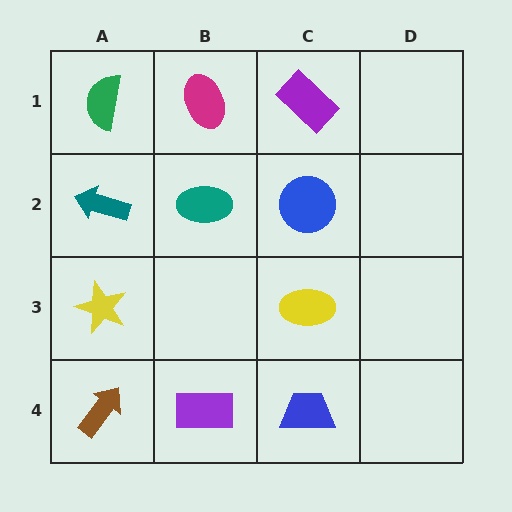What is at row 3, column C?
A yellow ellipse.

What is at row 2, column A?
A teal arrow.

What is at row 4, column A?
A brown arrow.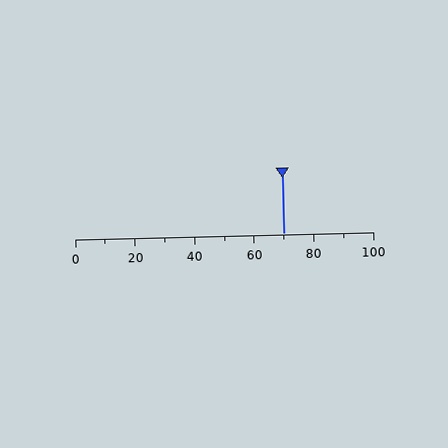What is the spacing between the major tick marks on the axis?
The major ticks are spaced 20 apart.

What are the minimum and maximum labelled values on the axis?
The axis runs from 0 to 100.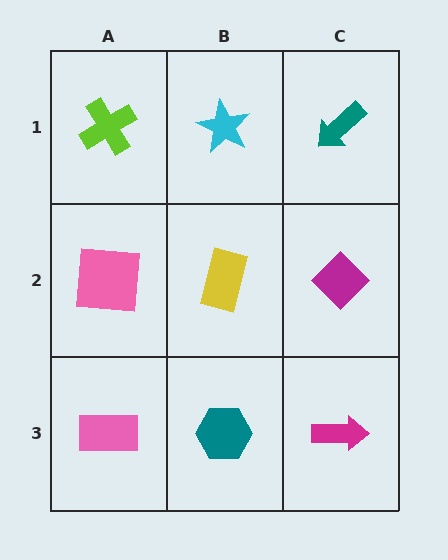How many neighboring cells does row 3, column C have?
2.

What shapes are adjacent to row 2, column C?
A teal arrow (row 1, column C), a magenta arrow (row 3, column C), a yellow rectangle (row 2, column B).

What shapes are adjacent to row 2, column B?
A cyan star (row 1, column B), a teal hexagon (row 3, column B), a pink square (row 2, column A), a magenta diamond (row 2, column C).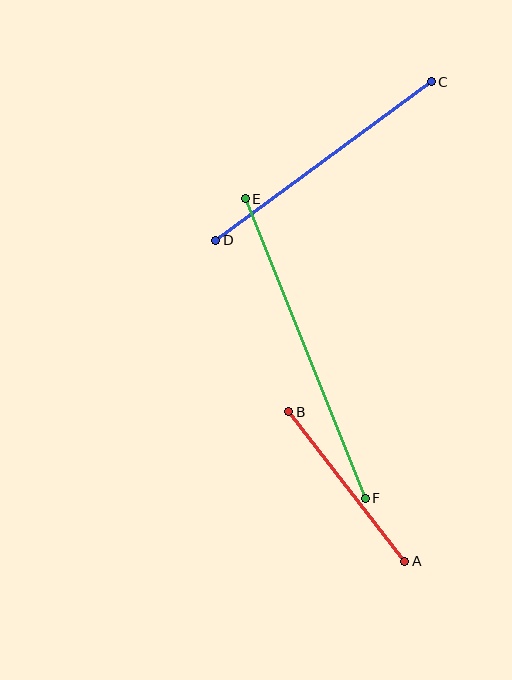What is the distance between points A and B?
The distance is approximately 190 pixels.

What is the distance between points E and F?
The distance is approximately 323 pixels.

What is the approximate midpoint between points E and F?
The midpoint is at approximately (305, 348) pixels.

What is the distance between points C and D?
The distance is approximately 267 pixels.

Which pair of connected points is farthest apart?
Points E and F are farthest apart.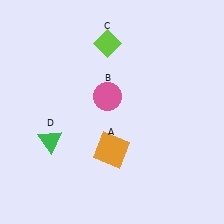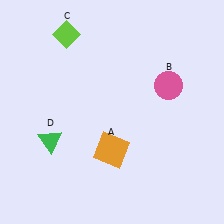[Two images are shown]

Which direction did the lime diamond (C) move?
The lime diamond (C) moved left.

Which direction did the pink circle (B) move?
The pink circle (B) moved right.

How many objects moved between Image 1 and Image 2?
2 objects moved between the two images.